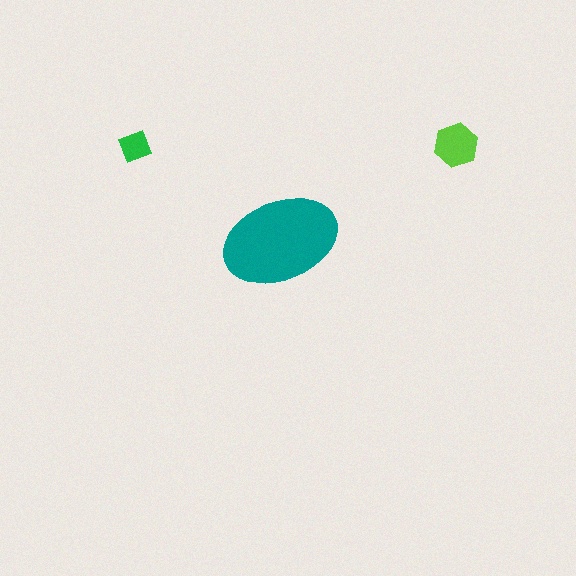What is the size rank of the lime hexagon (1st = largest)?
2nd.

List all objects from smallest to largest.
The green square, the lime hexagon, the teal ellipse.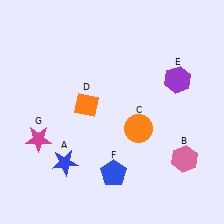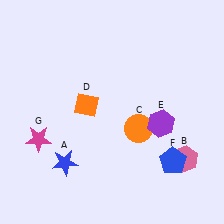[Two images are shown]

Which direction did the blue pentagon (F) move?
The blue pentagon (F) moved right.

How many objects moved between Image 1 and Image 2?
2 objects moved between the two images.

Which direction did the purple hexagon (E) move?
The purple hexagon (E) moved down.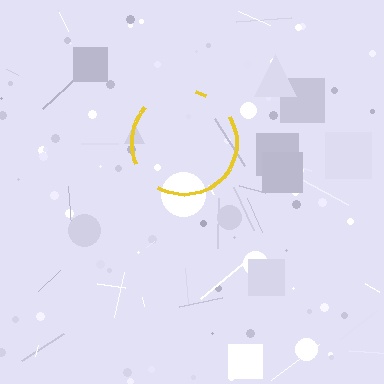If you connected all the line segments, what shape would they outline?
They would outline a circle.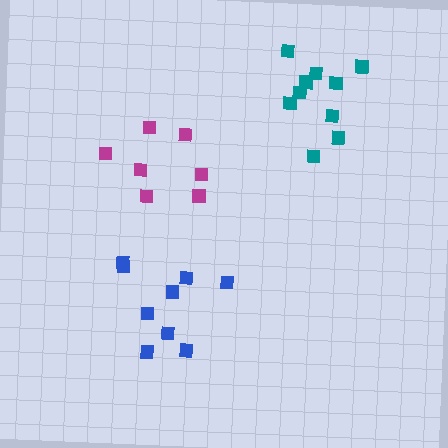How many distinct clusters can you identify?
There are 3 distinct clusters.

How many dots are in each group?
Group 1: 10 dots, Group 2: 9 dots, Group 3: 7 dots (26 total).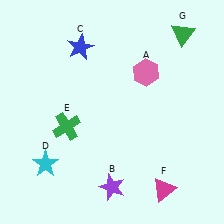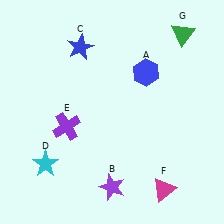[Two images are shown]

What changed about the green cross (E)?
In Image 1, E is green. In Image 2, it changed to purple.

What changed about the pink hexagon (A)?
In Image 1, A is pink. In Image 2, it changed to blue.